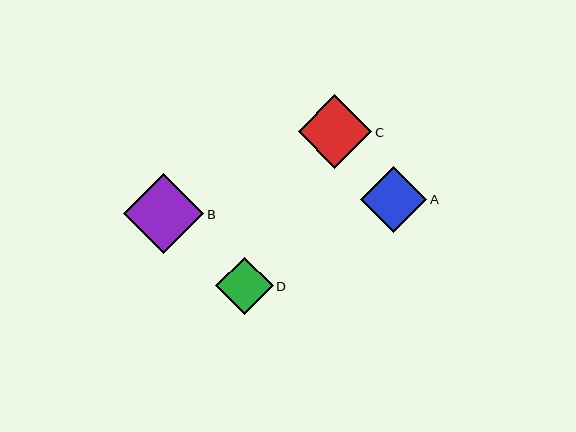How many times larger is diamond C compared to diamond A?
Diamond C is approximately 1.1 times the size of diamond A.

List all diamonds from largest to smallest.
From largest to smallest: B, C, A, D.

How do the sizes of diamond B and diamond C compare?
Diamond B and diamond C are approximately the same size.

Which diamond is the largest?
Diamond B is the largest with a size of approximately 80 pixels.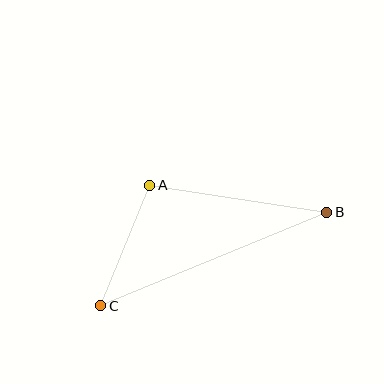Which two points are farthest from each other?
Points B and C are farthest from each other.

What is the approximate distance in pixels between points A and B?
The distance between A and B is approximately 179 pixels.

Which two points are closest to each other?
Points A and C are closest to each other.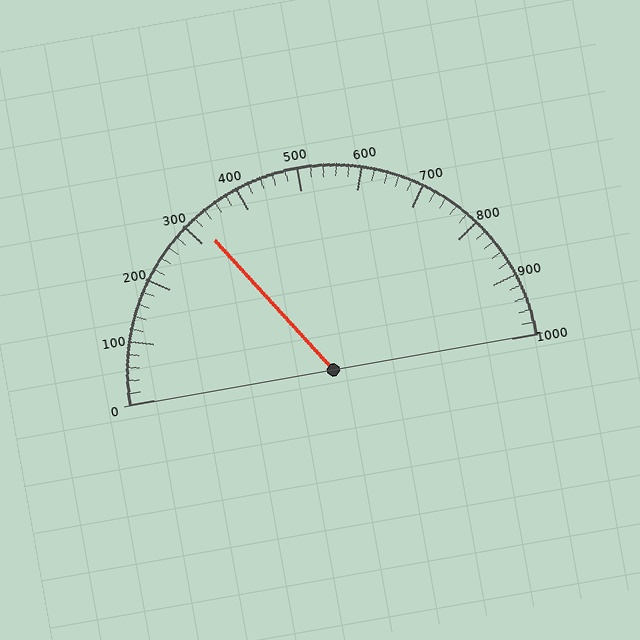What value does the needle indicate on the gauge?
The needle indicates approximately 320.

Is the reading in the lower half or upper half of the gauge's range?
The reading is in the lower half of the range (0 to 1000).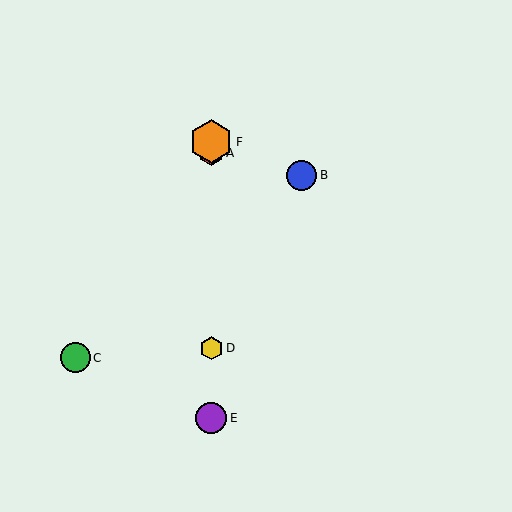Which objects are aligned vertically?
Objects A, D, E, F are aligned vertically.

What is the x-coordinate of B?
Object B is at x≈302.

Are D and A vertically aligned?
Yes, both are at x≈211.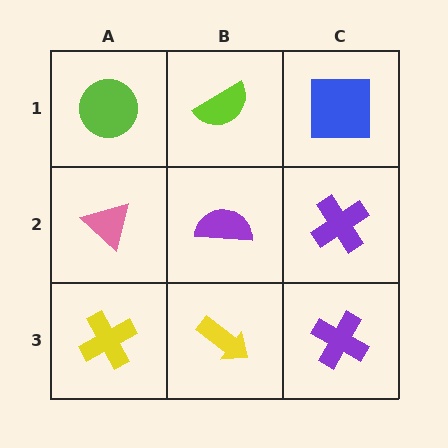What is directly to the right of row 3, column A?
A yellow arrow.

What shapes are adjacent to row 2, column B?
A lime semicircle (row 1, column B), a yellow arrow (row 3, column B), a pink triangle (row 2, column A), a purple cross (row 2, column C).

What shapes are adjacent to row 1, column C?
A purple cross (row 2, column C), a lime semicircle (row 1, column B).